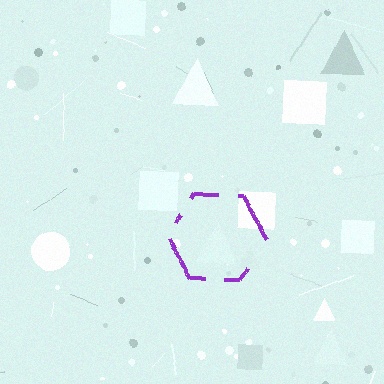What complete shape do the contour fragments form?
The contour fragments form a hexagon.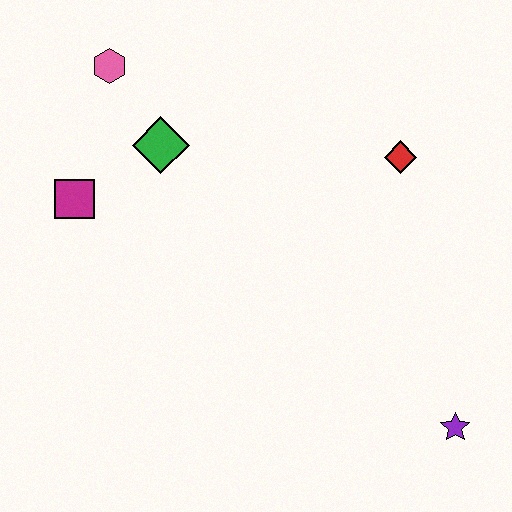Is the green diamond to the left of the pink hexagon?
No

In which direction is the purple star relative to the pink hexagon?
The purple star is below the pink hexagon.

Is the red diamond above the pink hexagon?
No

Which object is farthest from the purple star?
The pink hexagon is farthest from the purple star.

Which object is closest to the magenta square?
The green diamond is closest to the magenta square.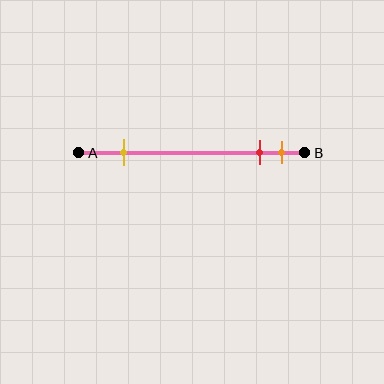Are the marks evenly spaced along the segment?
No, the marks are not evenly spaced.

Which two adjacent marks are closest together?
The red and orange marks are the closest adjacent pair.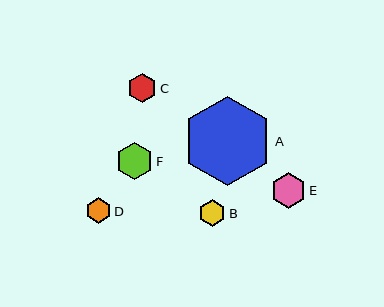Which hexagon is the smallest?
Hexagon D is the smallest with a size of approximately 25 pixels.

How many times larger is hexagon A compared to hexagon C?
Hexagon A is approximately 3.0 times the size of hexagon C.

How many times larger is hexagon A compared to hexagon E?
Hexagon A is approximately 2.5 times the size of hexagon E.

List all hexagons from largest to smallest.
From largest to smallest: A, F, E, C, B, D.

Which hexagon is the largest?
Hexagon A is the largest with a size of approximately 90 pixels.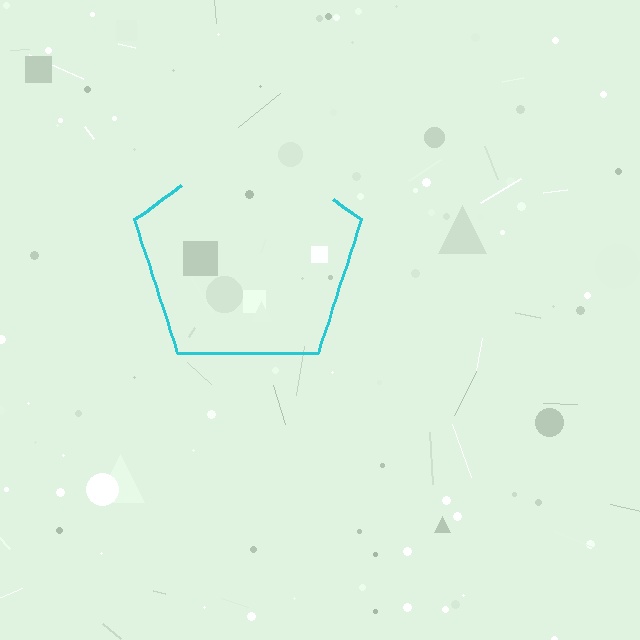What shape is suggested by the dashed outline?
The dashed outline suggests a pentagon.